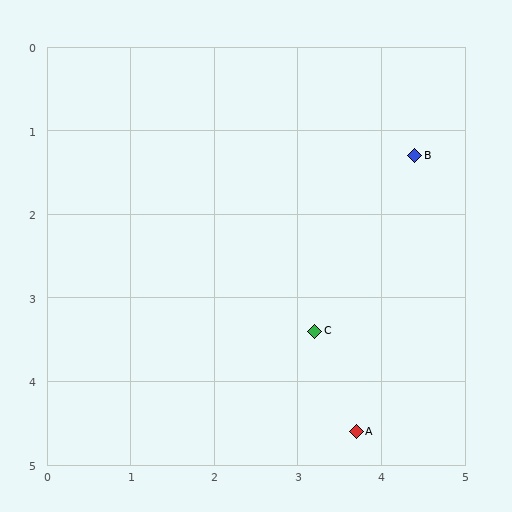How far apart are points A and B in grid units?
Points A and B are about 3.4 grid units apart.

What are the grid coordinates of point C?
Point C is at approximately (3.2, 3.4).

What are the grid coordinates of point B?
Point B is at approximately (4.4, 1.3).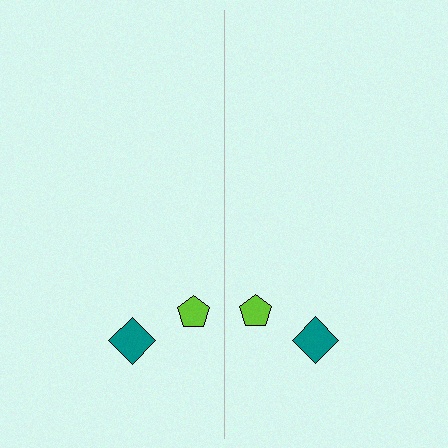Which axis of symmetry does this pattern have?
The pattern has a vertical axis of symmetry running through the center of the image.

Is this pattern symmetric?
Yes, this pattern has bilateral (reflection) symmetry.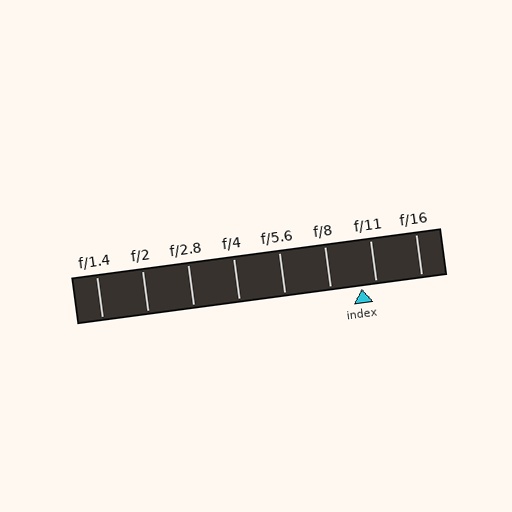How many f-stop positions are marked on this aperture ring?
There are 8 f-stop positions marked.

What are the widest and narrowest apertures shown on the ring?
The widest aperture shown is f/1.4 and the narrowest is f/16.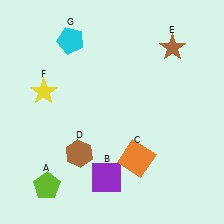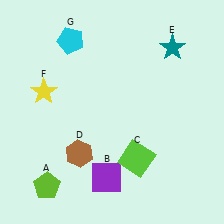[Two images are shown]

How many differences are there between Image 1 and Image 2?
There are 2 differences between the two images.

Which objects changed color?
C changed from orange to lime. E changed from brown to teal.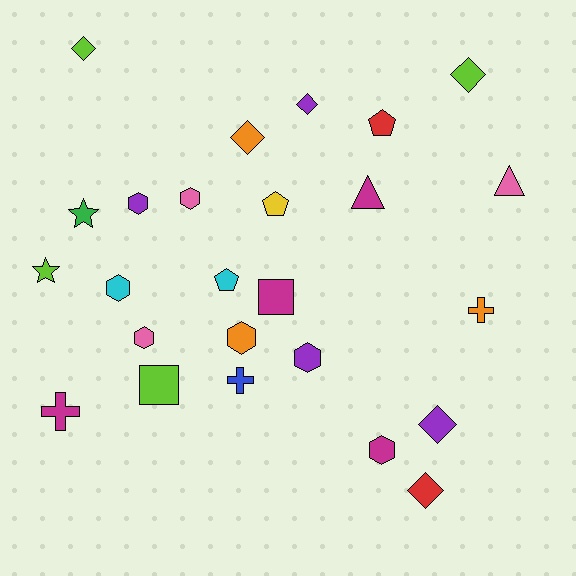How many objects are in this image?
There are 25 objects.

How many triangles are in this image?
There are 2 triangles.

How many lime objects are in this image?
There are 4 lime objects.